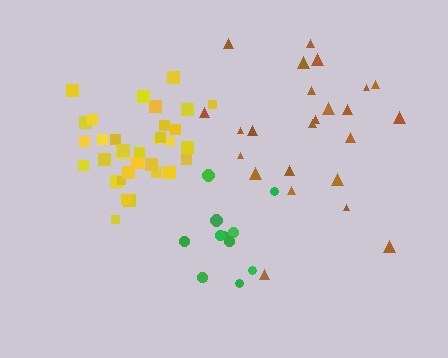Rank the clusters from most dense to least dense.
yellow, green, brown.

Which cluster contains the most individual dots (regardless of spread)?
Yellow (33).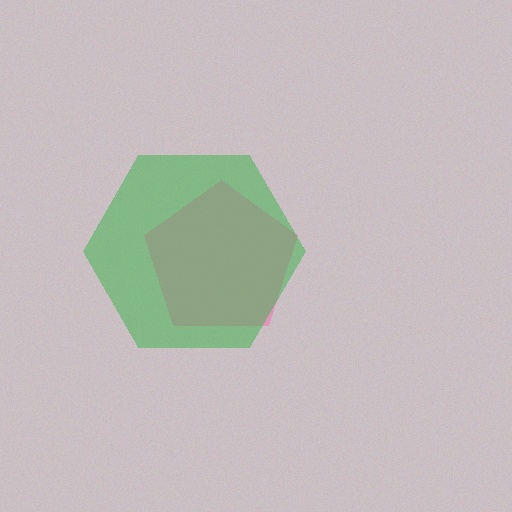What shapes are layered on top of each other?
The layered shapes are: a pink pentagon, a green hexagon.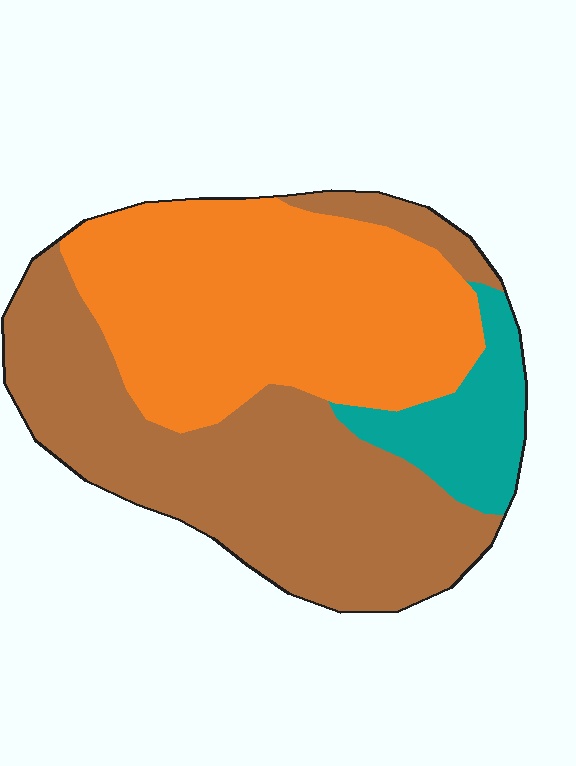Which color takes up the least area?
Teal, at roughly 10%.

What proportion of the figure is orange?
Orange takes up about two fifths (2/5) of the figure.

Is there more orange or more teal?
Orange.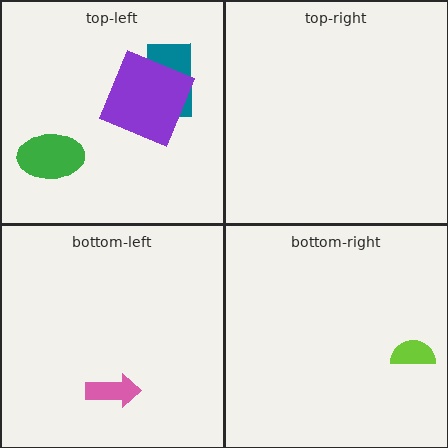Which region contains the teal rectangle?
The top-left region.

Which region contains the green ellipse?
The top-left region.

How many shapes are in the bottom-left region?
1.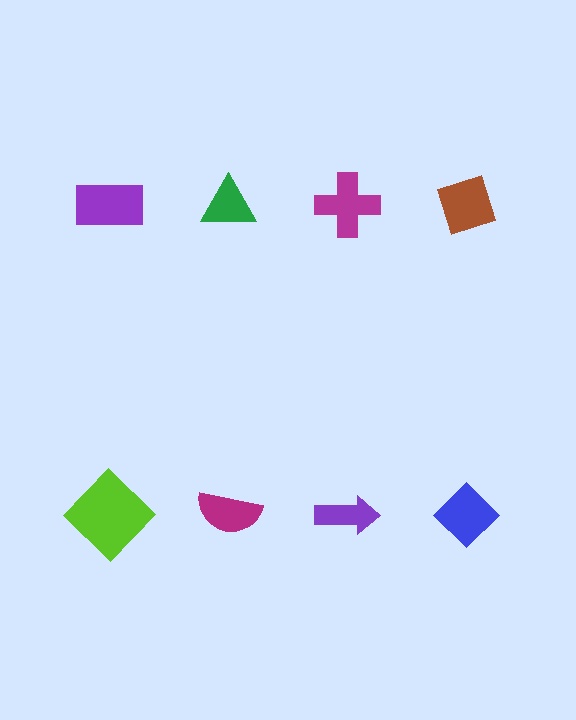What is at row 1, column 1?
A purple rectangle.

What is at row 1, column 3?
A magenta cross.